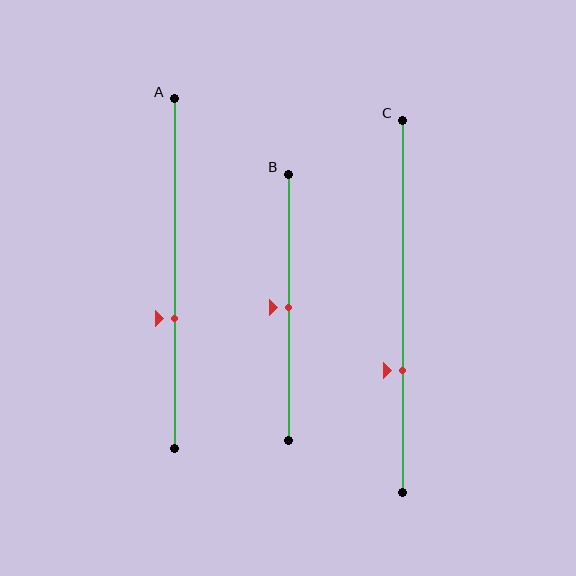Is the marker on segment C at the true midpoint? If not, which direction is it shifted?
No, the marker on segment C is shifted downward by about 17% of the segment length.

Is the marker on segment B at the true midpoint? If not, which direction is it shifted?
Yes, the marker on segment B is at the true midpoint.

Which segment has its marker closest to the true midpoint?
Segment B has its marker closest to the true midpoint.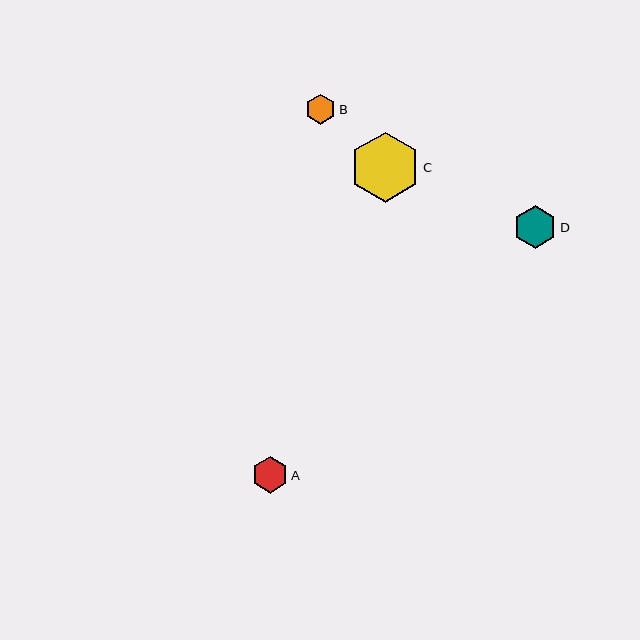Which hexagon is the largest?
Hexagon C is the largest with a size of approximately 70 pixels.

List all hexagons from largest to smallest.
From largest to smallest: C, D, A, B.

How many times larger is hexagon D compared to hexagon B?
Hexagon D is approximately 1.5 times the size of hexagon B.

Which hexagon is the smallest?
Hexagon B is the smallest with a size of approximately 30 pixels.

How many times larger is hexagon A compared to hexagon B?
Hexagon A is approximately 1.2 times the size of hexagon B.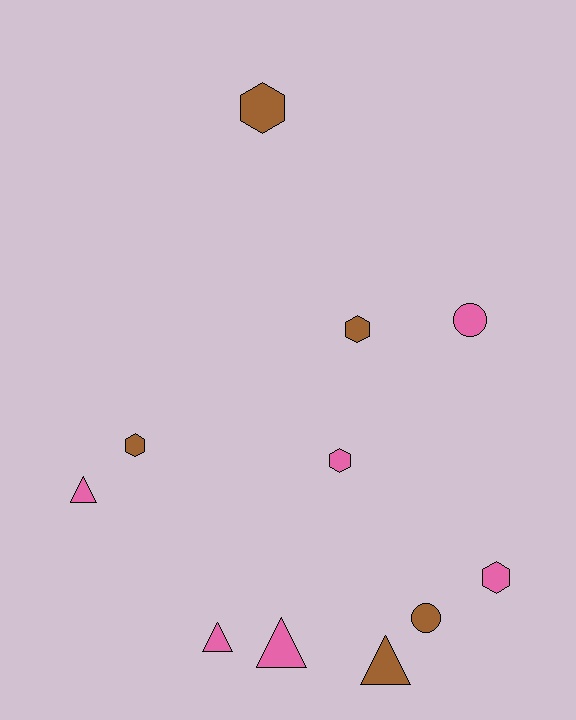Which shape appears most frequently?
Hexagon, with 5 objects.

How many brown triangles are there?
There is 1 brown triangle.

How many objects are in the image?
There are 11 objects.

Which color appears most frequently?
Pink, with 6 objects.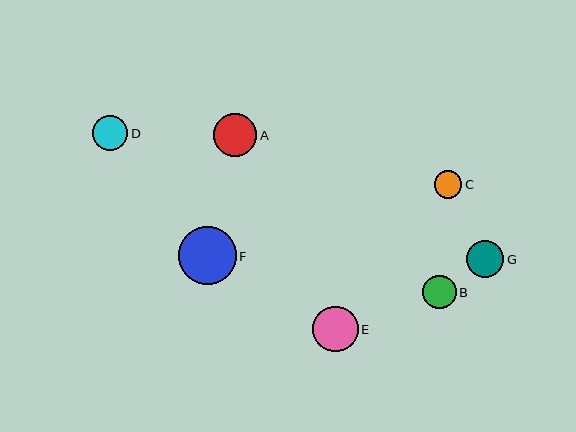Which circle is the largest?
Circle F is the largest with a size of approximately 58 pixels.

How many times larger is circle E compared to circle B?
Circle E is approximately 1.4 times the size of circle B.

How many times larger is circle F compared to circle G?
Circle F is approximately 1.6 times the size of circle G.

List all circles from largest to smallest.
From largest to smallest: F, E, A, G, D, B, C.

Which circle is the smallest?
Circle C is the smallest with a size of approximately 27 pixels.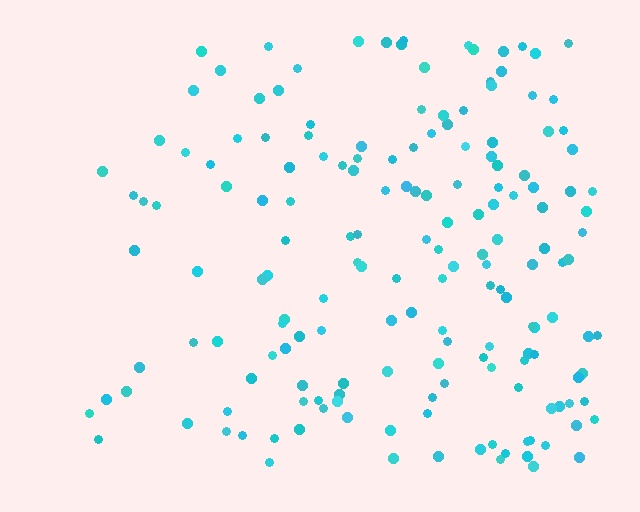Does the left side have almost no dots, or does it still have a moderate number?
Still a moderate number, just noticeably fewer than the right.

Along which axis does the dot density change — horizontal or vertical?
Horizontal.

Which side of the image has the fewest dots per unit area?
The left.